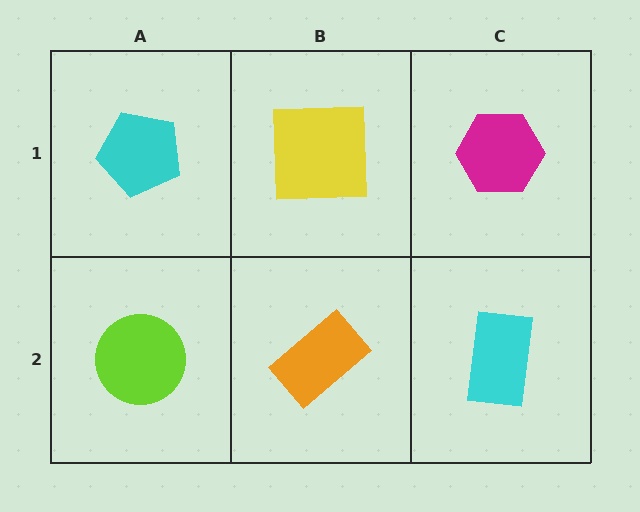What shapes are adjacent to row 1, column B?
An orange rectangle (row 2, column B), a cyan pentagon (row 1, column A), a magenta hexagon (row 1, column C).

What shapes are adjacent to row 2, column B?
A yellow square (row 1, column B), a lime circle (row 2, column A), a cyan rectangle (row 2, column C).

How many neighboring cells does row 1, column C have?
2.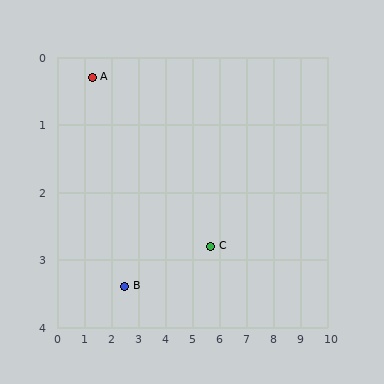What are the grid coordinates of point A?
Point A is at approximately (1.3, 0.3).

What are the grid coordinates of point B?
Point B is at approximately (2.5, 3.4).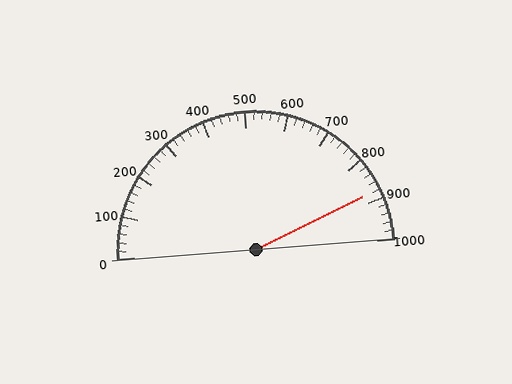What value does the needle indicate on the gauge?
The needle indicates approximately 880.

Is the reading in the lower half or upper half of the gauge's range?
The reading is in the upper half of the range (0 to 1000).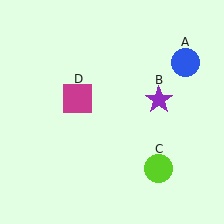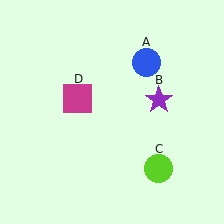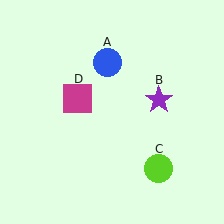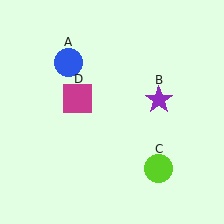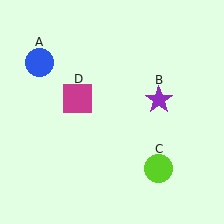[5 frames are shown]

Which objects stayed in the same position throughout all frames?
Purple star (object B) and lime circle (object C) and magenta square (object D) remained stationary.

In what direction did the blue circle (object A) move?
The blue circle (object A) moved left.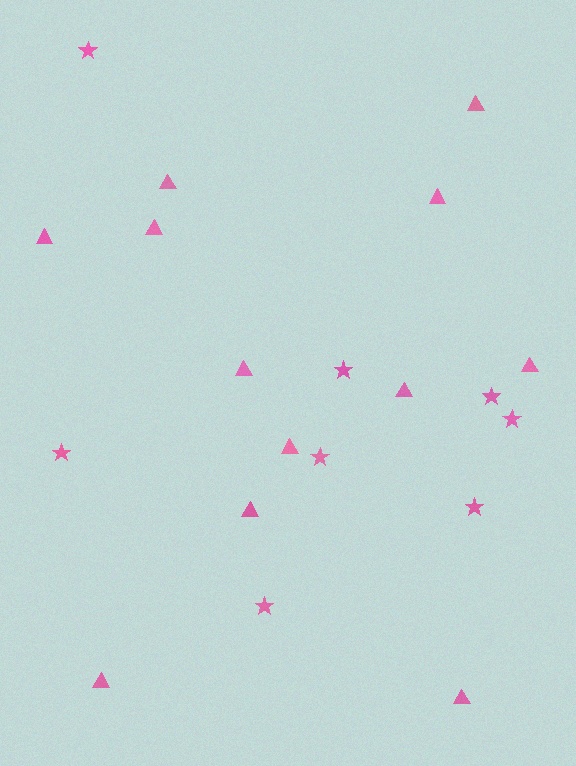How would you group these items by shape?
There are 2 groups: one group of triangles (12) and one group of stars (8).